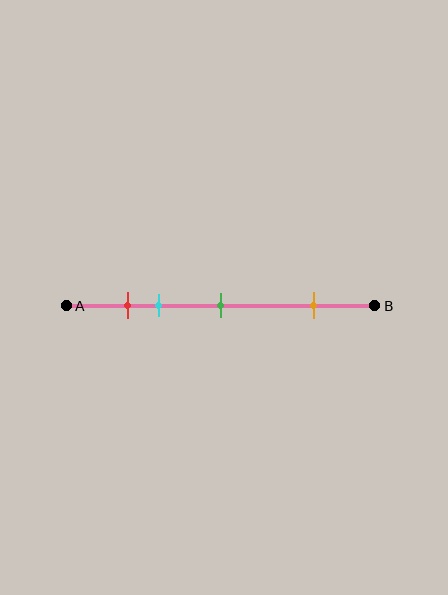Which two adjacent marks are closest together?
The red and cyan marks are the closest adjacent pair.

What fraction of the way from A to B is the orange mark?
The orange mark is approximately 80% (0.8) of the way from A to B.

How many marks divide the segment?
There are 4 marks dividing the segment.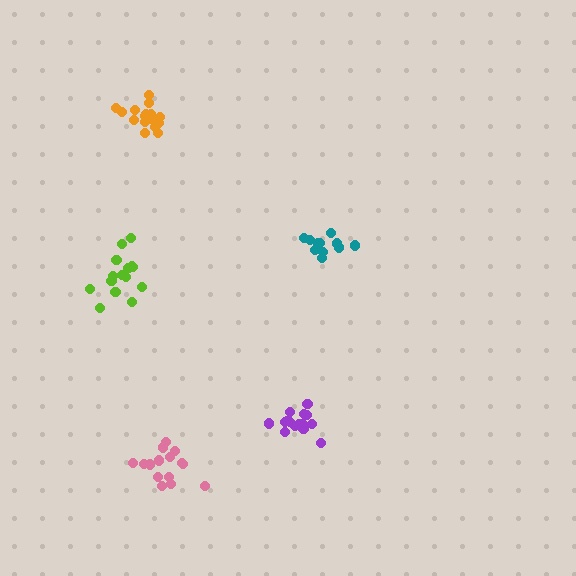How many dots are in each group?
Group 1: 15 dots, Group 2: 11 dots, Group 3: 16 dots, Group 4: 15 dots, Group 5: 15 dots (72 total).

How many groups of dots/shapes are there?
There are 5 groups.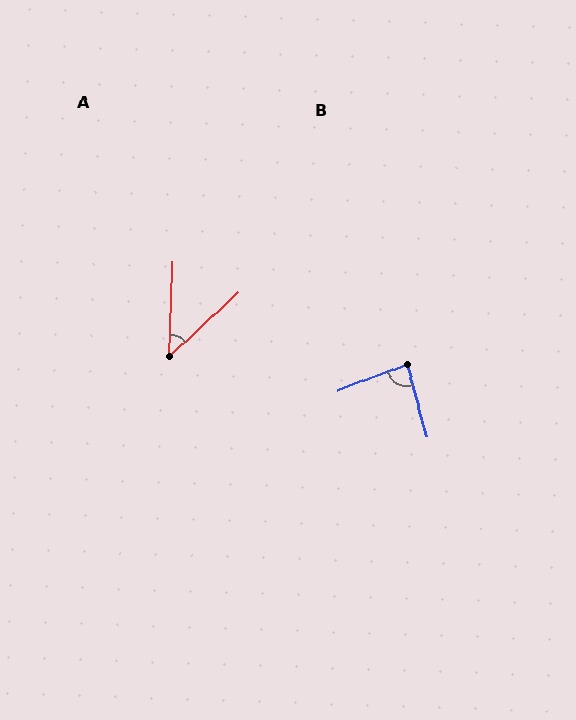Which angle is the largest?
B, at approximately 84 degrees.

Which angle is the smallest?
A, at approximately 45 degrees.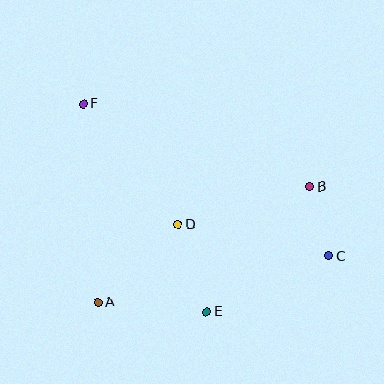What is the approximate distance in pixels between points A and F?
The distance between A and F is approximately 199 pixels.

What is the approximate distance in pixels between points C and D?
The distance between C and D is approximately 154 pixels.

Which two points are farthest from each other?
Points C and F are farthest from each other.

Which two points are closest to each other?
Points B and C are closest to each other.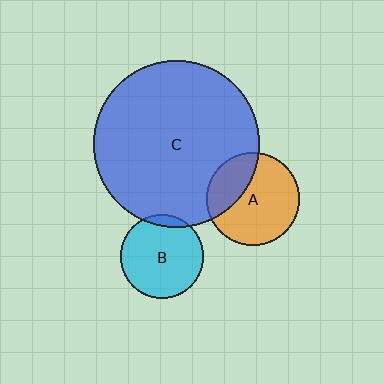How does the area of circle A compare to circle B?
Approximately 1.2 times.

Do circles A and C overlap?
Yes.